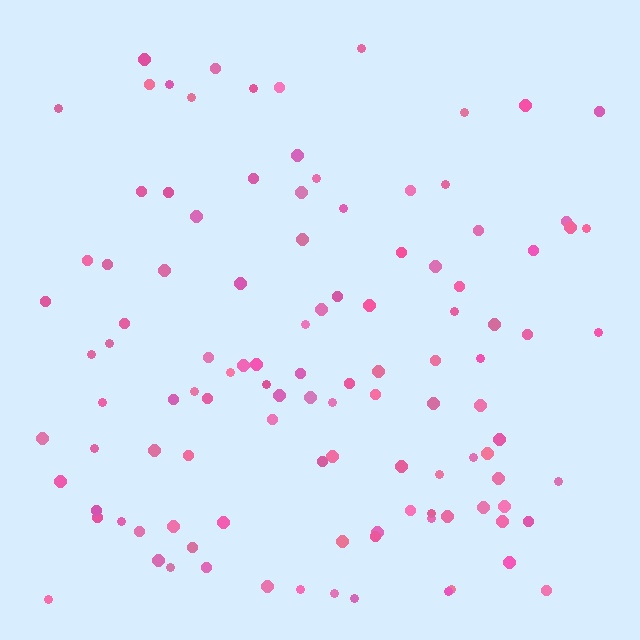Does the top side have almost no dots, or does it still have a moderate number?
Still a moderate number, just noticeably fewer than the bottom.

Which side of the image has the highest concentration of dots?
The bottom.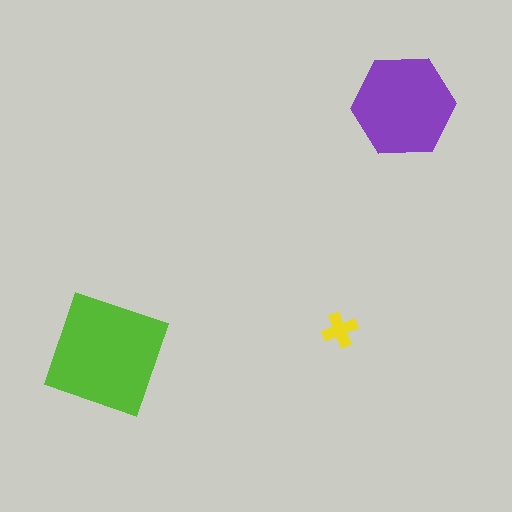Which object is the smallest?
The yellow cross.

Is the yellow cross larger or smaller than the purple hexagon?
Smaller.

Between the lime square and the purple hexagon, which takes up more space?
The lime square.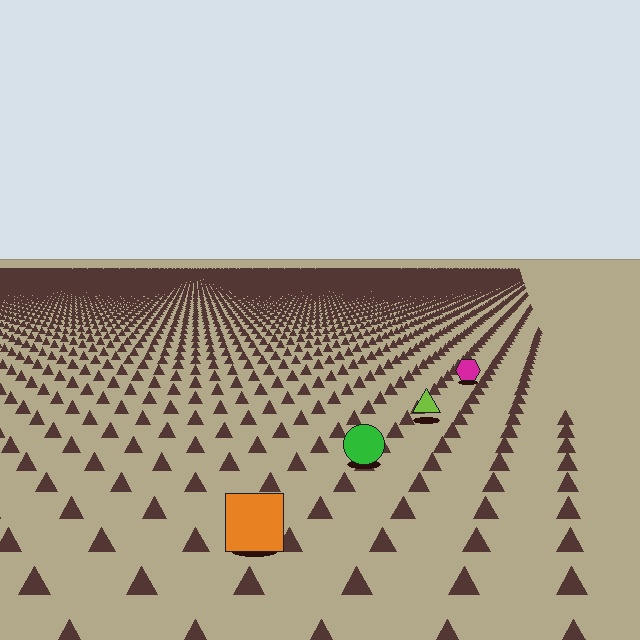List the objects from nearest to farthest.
From nearest to farthest: the orange square, the green circle, the lime triangle, the magenta hexagon.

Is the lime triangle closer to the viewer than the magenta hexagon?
Yes. The lime triangle is closer — you can tell from the texture gradient: the ground texture is coarser near it.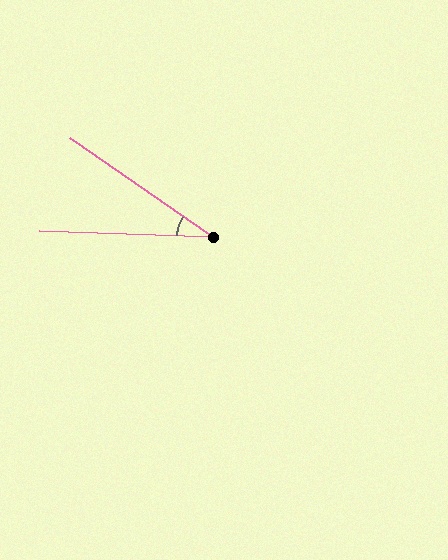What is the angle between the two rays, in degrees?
Approximately 33 degrees.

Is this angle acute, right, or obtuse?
It is acute.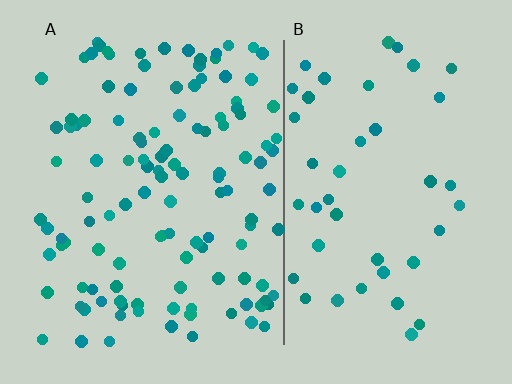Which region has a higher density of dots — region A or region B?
A (the left).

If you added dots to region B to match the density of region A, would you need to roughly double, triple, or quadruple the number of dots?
Approximately triple.